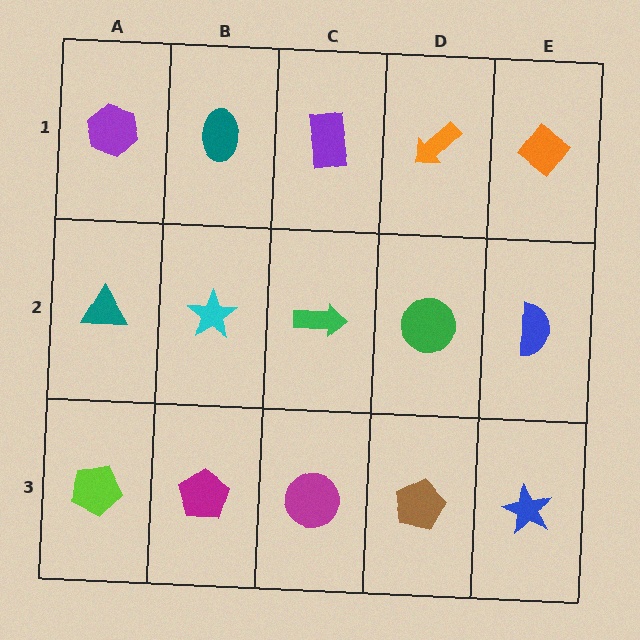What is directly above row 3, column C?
A green arrow.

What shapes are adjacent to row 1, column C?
A green arrow (row 2, column C), a teal ellipse (row 1, column B), an orange arrow (row 1, column D).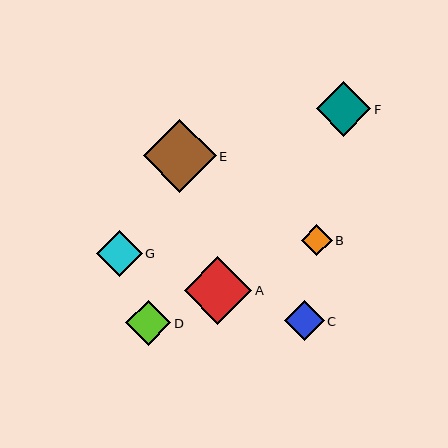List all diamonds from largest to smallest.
From largest to smallest: E, A, F, G, D, C, B.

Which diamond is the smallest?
Diamond B is the smallest with a size of approximately 31 pixels.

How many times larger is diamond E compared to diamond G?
Diamond E is approximately 1.6 times the size of diamond G.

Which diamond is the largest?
Diamond E is the largest with a size of approximately 73 pixels.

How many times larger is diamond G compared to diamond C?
Diamond G is approximately 1.1 times the size of diamond C.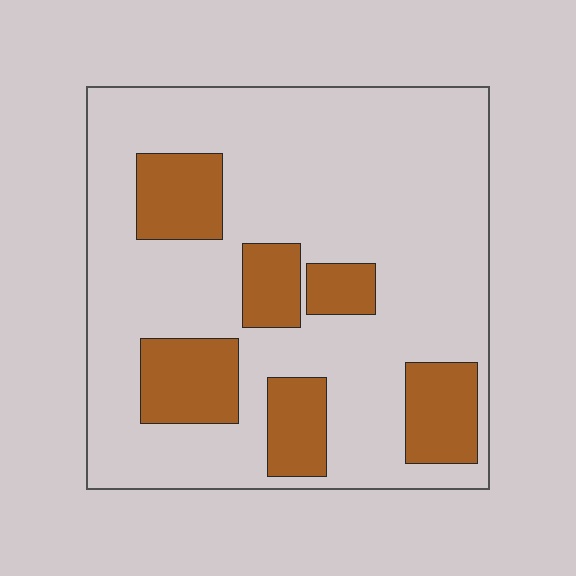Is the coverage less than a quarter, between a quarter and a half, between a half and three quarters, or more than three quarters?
Less than a quarter.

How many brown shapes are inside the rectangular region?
6.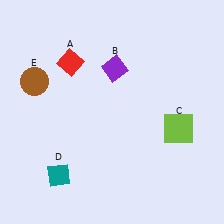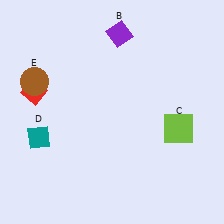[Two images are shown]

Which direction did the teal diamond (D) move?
The teal diamond (D) moved up.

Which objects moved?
The objects that moved are: the red diamond (A), the purple diamond (B), the teal diamond (D).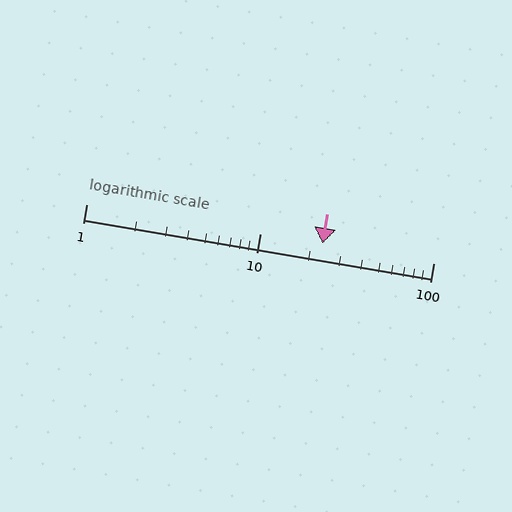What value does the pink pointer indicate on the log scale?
The pointer indicates approximately 23.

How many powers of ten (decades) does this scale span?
The scale spans 2 decades, from 1 to 100.